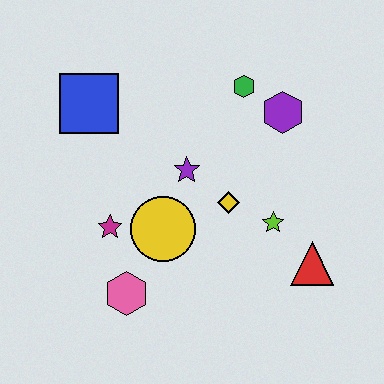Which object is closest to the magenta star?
The yellow circle is closest to the magenta star.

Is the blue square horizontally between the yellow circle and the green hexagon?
No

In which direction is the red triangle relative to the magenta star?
The red triangle is to the right of the magenta star.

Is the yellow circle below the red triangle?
No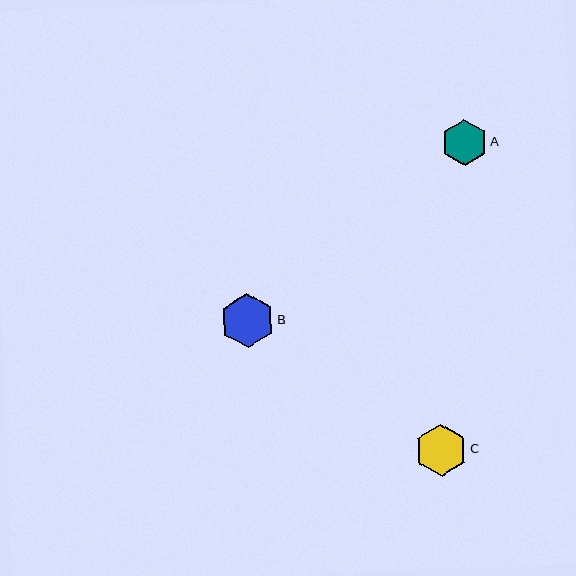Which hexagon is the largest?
Hexagon B is the largest with a size of approximately 54 pixels.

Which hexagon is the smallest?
Hexagon A is the smallest with a size of approximately 46 pixels.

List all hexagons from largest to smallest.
From largest to smallest: B, C, A.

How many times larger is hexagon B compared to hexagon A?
Hexagon B is approximately 1.2 times the size of hexagon A.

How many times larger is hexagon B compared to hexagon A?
Hexagon B is approximately 1.2 times the size of hexagon A.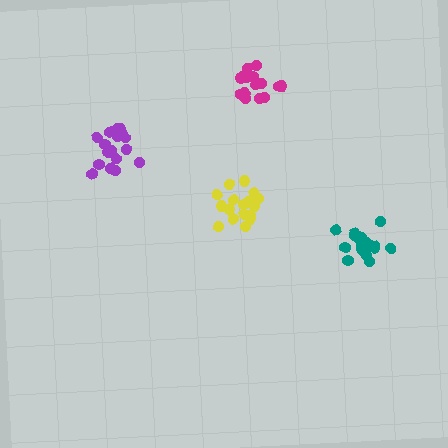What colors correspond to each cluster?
The clusters are colored: yellow, magenta, purple, teal.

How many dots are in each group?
Group 1: 19 dots, Group 2: 15 dots, Group 3: 17 dots, Group 4: 18 dots (69 total).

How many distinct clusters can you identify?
There are 4 distinct clusters.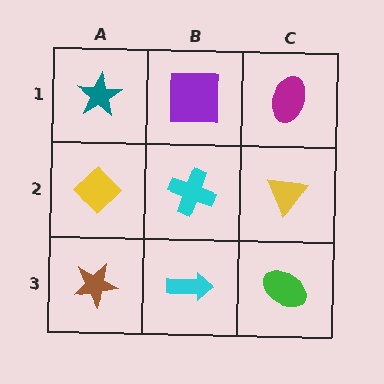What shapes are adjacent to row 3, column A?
A yellow diamond (row 2, column A), a cyan arrow (row 3, column B).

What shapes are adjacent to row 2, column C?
A magenta ellipse (row 1, column C), a green ellipse (row 3, column C), a cyan cross (row 2, column B).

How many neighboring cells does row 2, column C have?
3.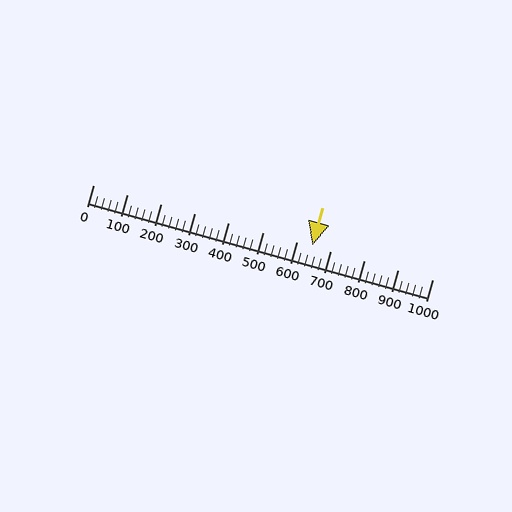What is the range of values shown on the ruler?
The ruler shows values from 0 to 1000.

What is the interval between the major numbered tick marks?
The major tick marks are spaced 100 units apart.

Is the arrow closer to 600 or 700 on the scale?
The arrow is closer to 600.